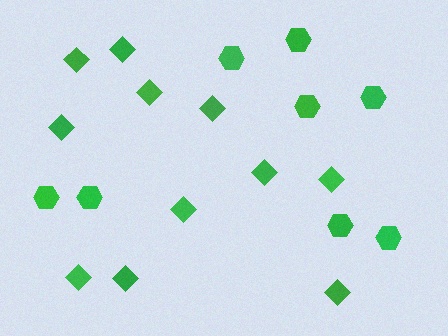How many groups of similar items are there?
There are 2 groups: one group of hexagons (8) and one group of diamonds (11).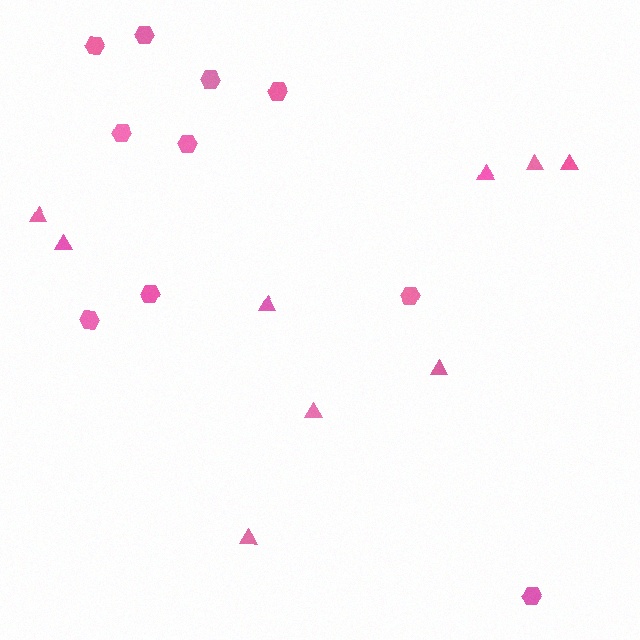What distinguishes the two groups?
There are 2 groups: one group of triangles (9) and one group of hexagons (10).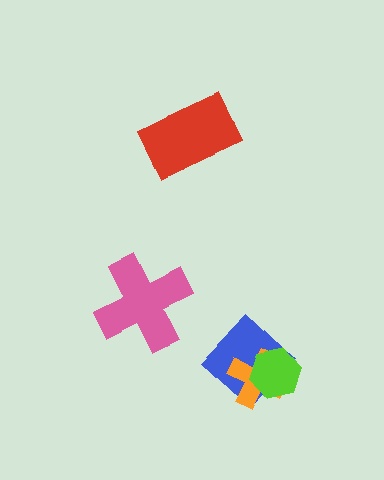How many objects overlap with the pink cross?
0 objects overlap with the pink cross.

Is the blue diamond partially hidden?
Yes, it is partially covered by another shape.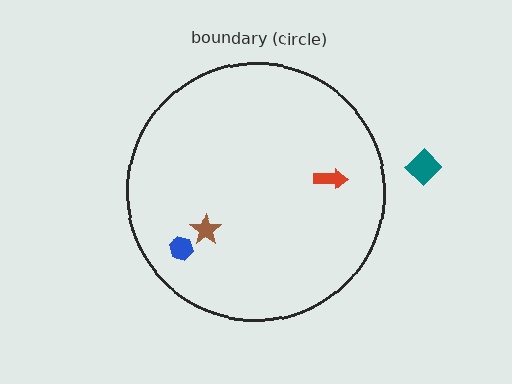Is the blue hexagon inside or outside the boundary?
Inside.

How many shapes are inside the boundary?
3 inside, 1 outside.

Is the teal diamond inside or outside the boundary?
Outside.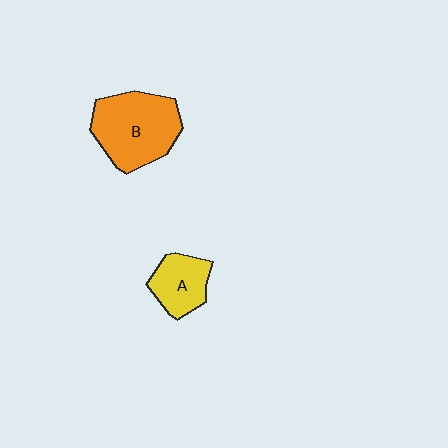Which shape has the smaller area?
Shape A (yellow).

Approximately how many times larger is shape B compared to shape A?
Approximately 1.9 times.